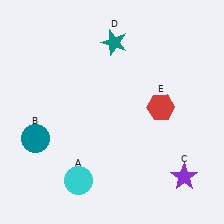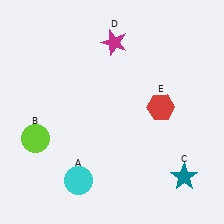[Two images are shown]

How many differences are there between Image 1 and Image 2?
There are 3 differences between the two images.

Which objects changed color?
B changed from teal to lime. C changed from purple to teal. D changed from teal to magenta.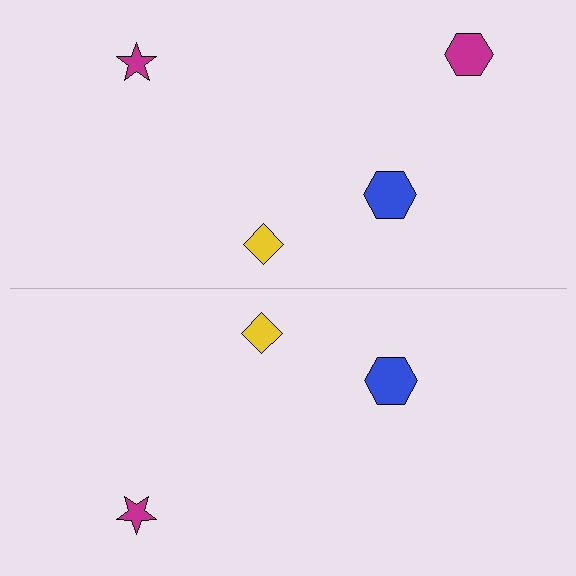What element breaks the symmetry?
A magenta hexagon is missing from the bottom side.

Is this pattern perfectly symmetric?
No, the pattern is not perfectly symmetric. A magenta hexagon is missing from the bottom side.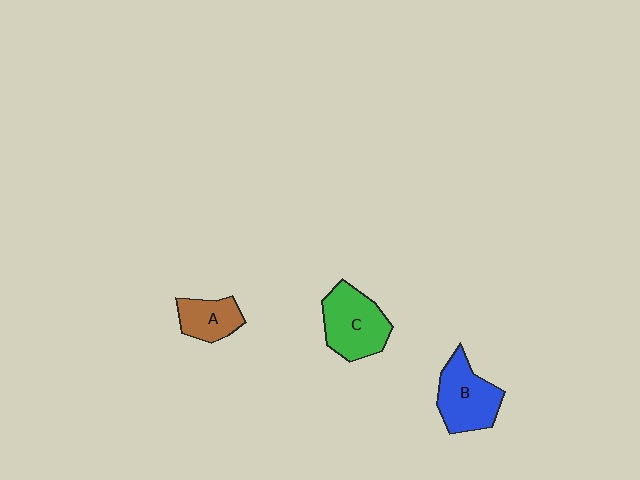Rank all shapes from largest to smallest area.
From largest to smallest: C (green), B (blue), A (brown).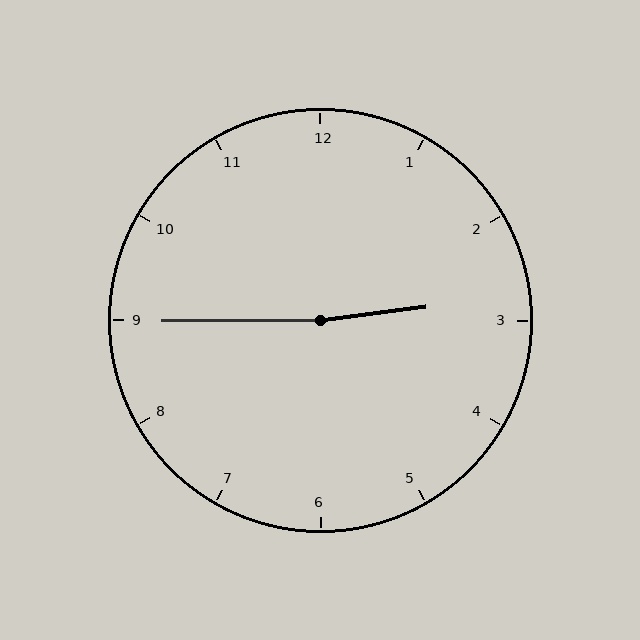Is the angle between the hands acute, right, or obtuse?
It is obtuse.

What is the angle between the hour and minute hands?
Approximately 172 degrees.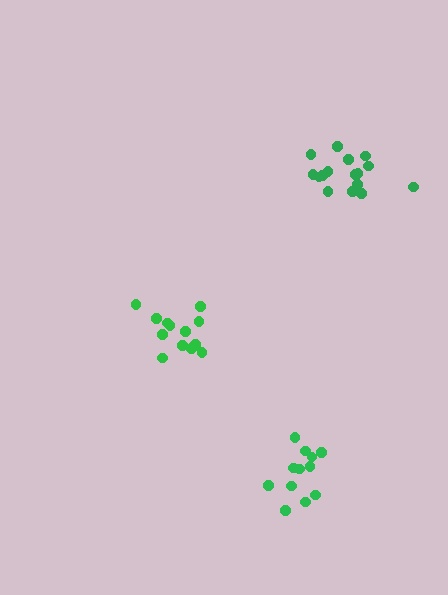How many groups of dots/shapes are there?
There are 3 groups.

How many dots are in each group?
Group 1: 12 dots, Group 2: 13 dots, Group 3: 16 dots (41 total).